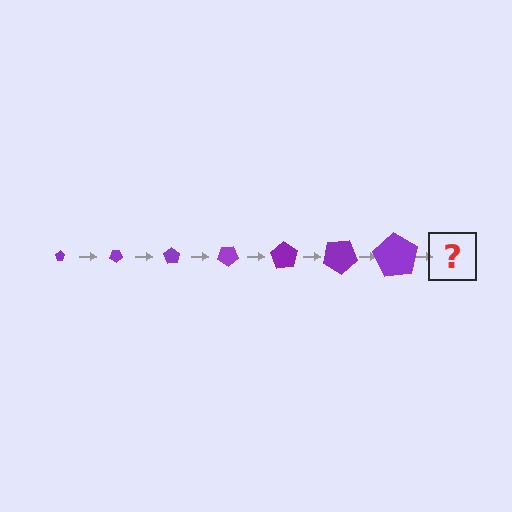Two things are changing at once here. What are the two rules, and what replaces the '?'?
The two rules are that the pentagon grows larger each step and it rotates 35 degrees each step. The '?' should be a pentagon, larger than the previous one and rotated 245 degrees from the start.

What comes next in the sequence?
The next element should be a pentagon, larger than the previous one and rotated 245 degrees from the start.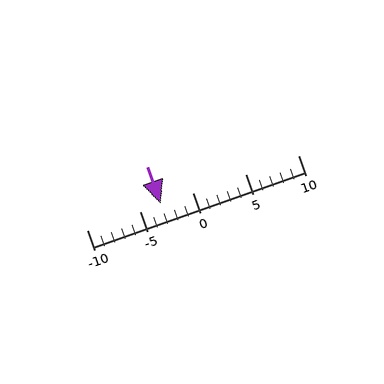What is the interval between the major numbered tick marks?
The major tick marks are spaced 5 units apart.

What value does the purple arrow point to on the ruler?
The purple arrow points to approximately -3.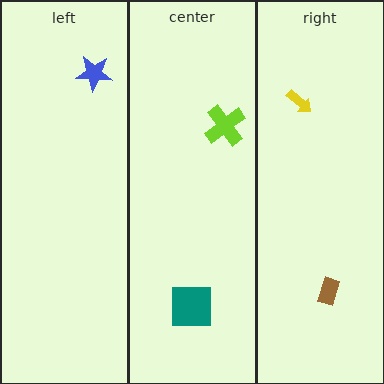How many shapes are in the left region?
1.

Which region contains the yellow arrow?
The right region.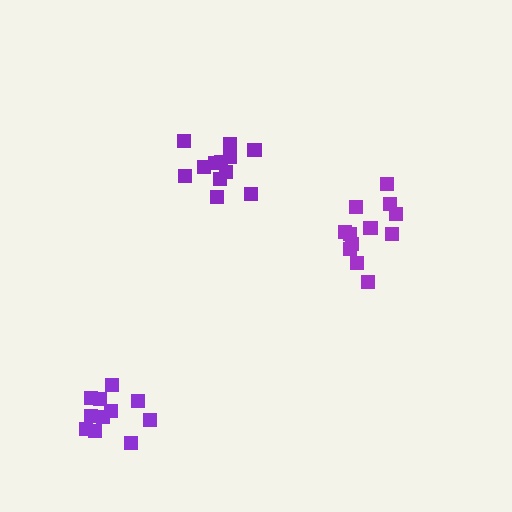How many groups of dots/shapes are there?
There are 3 groups.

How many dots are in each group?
Group 1: 11 dots, Group 2: 12 dots, Group 3: 12 dots (35 total).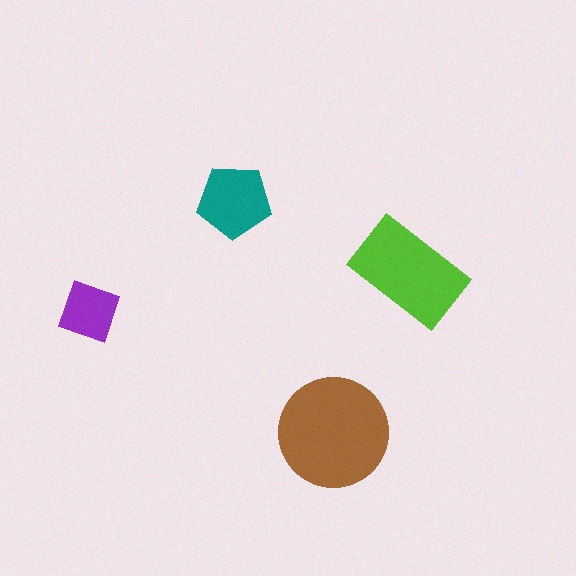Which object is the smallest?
The purple diamond.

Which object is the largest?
The brown circle.